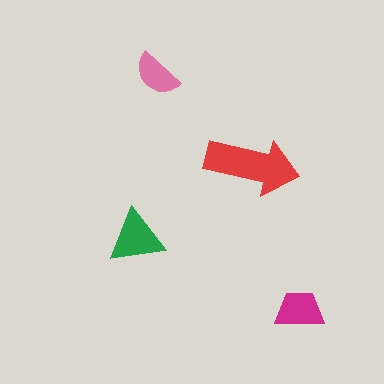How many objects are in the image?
There are 4 objects in the image.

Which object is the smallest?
The pink semicircle.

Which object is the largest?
The red arrow.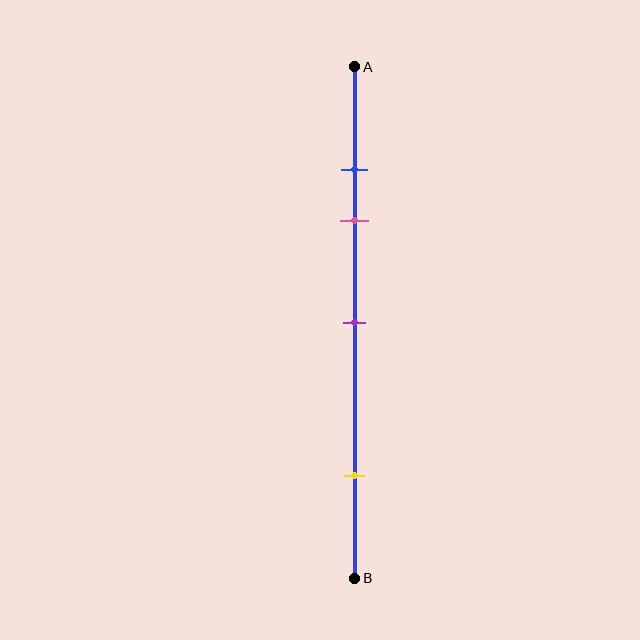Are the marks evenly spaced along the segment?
No, the marks are not evenly spaced.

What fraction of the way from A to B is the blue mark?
The blue mark is approximately 20% (0.2) of the way from A to B.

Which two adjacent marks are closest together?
The blue and pink marks are the closest adjacent pair.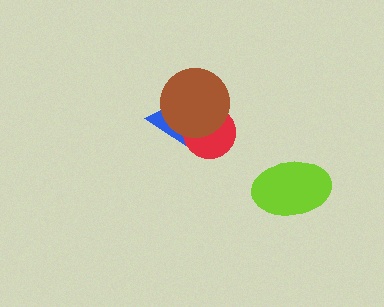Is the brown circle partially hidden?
No, no other shape covers it.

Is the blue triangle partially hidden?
Yes, it is partially covered by another shape.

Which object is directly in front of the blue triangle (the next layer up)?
The red circle is directly in front of the blue triangle.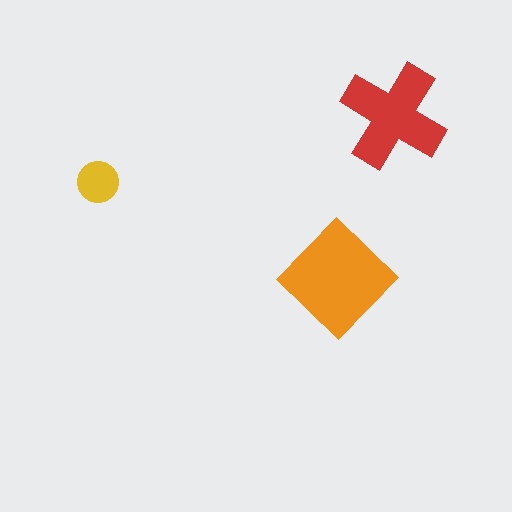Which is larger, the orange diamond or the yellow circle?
The orange diamond.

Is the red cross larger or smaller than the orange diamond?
Smaller.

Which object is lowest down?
The orange diamond is bottommost.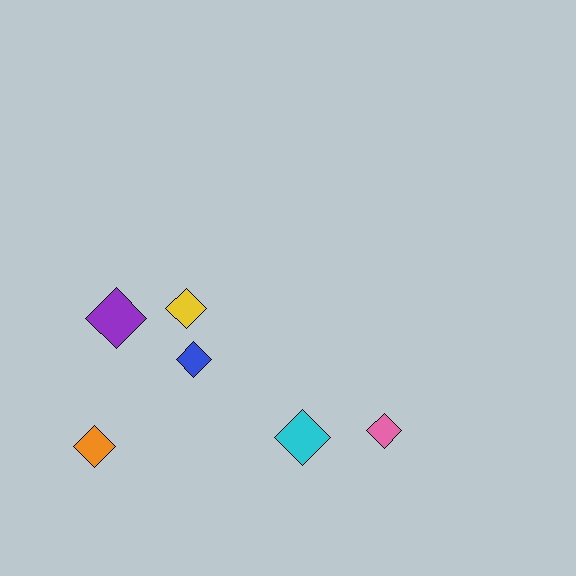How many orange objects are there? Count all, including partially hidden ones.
There is 1 orange object.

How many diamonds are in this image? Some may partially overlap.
There are 6 diamonds.